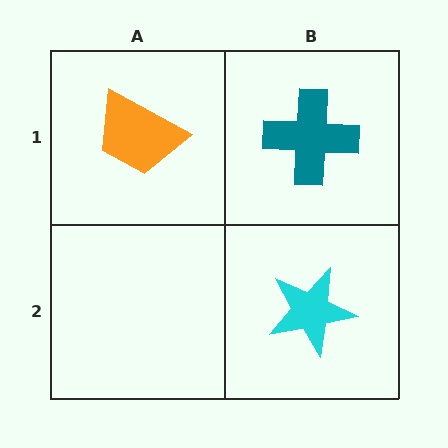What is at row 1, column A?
An orange trapezoid.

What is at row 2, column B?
A cyan star.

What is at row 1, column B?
A teal cross.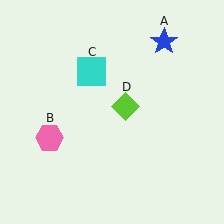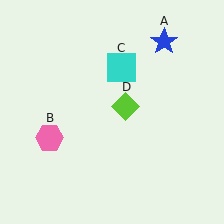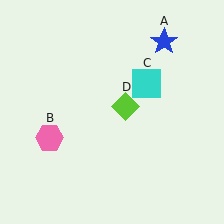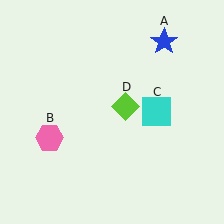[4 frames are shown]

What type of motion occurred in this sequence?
The cyan square (object C) rotated clockwise around the center of the scene.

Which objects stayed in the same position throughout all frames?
Blue star (object A) and pink hexagon (object B) and lime diamond (object D) remained stationary.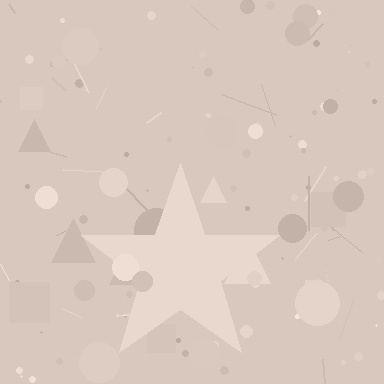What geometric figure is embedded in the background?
A star is embedded in the background.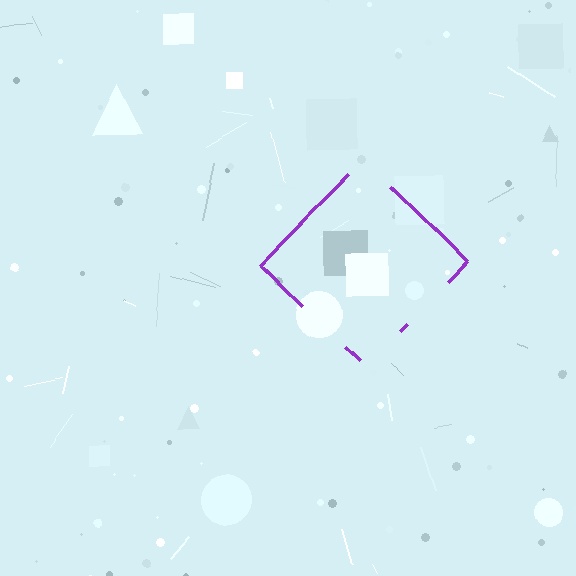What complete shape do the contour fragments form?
The contour fragments form a diamond.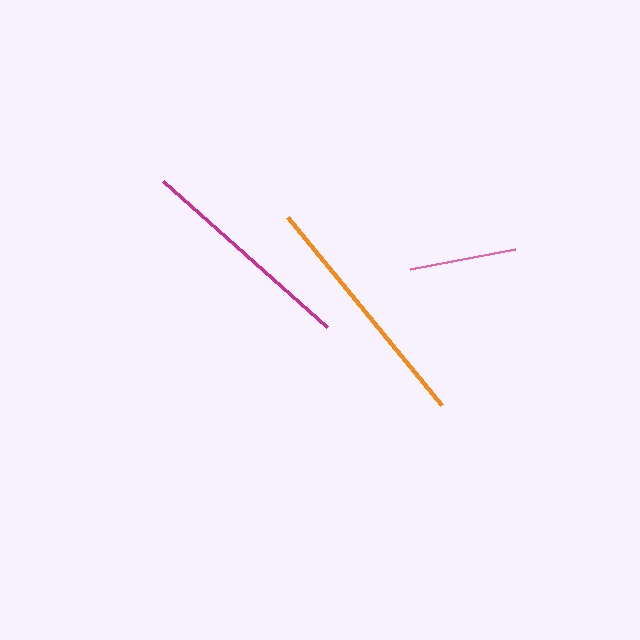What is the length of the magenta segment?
The magenta segment is approximately 219 pixels long.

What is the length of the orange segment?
The orange segment is approximately 243 pixels long.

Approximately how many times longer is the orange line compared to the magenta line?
The orange line is approximately 1.1 times the length of the magenta line.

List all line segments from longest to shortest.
From longest to shortest: orange, magenta, pink.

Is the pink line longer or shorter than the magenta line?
The magenta line is longer than the pink line.